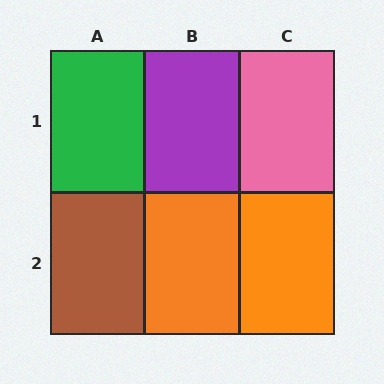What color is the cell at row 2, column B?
Orange.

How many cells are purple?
1 cell is purple.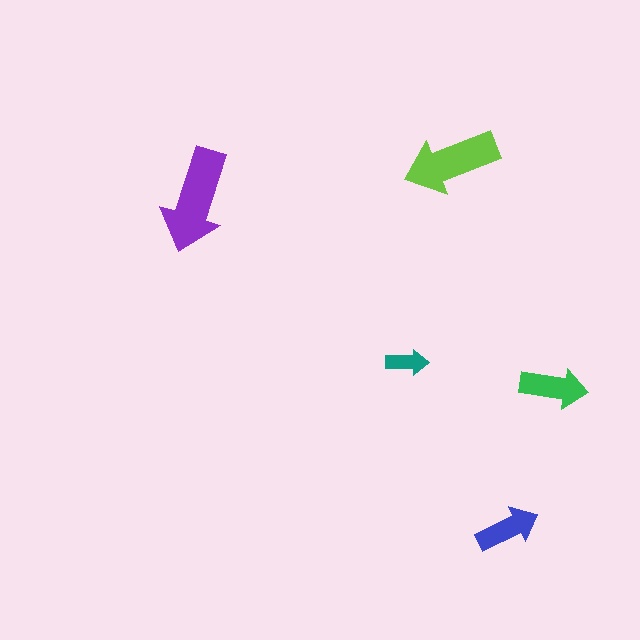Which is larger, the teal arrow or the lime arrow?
The lime one.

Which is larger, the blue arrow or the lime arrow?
The lime one.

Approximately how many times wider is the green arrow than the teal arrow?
About 1.5 times wider.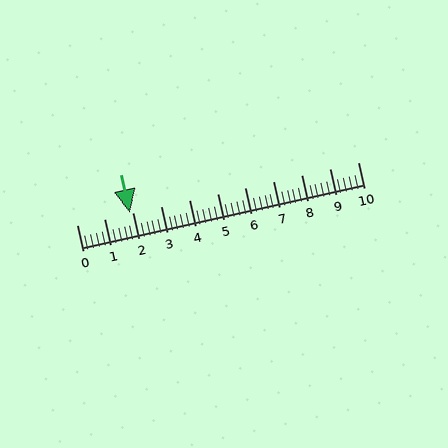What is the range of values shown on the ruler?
The ruler shows values from 0 to 10.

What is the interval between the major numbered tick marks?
The major tick marks are spaced 1 units apart.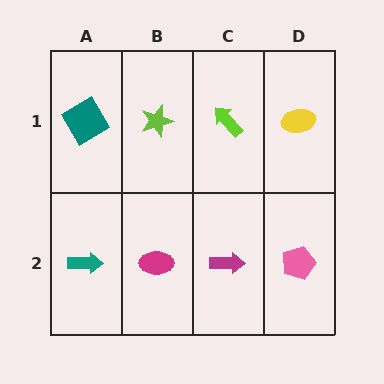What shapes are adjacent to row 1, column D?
A pink pentagon (row 2, column D), a lime arrow (row 1, column C).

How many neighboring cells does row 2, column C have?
3.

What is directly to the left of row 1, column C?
A lime star.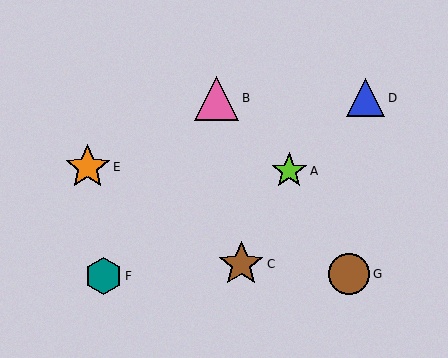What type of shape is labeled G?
Shape G is a brown circle.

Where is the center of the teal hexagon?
The center of the teal hexagon is at (103, 276).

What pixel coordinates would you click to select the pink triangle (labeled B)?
Click at (216, 98) to select the pink triangle B.